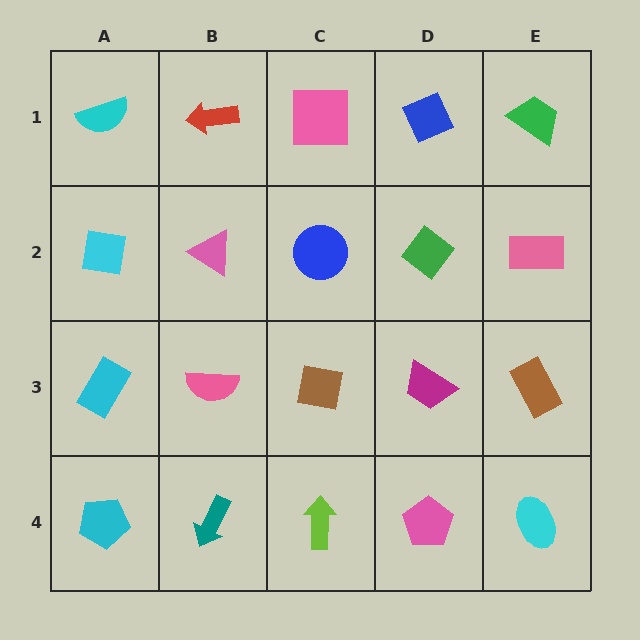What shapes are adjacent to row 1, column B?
A pink triangle (row 2, column B), a cyan semicircle (row 1, column A), a pink square (row 1, column C).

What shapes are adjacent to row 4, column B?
A pink semicircle (row 3, column B), a cyan pentagon (row 4, column A), a lime arrow (row 4, column C).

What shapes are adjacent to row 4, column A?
A cyan rectangle (row 3, column A), a teal arrow (row 4, column B).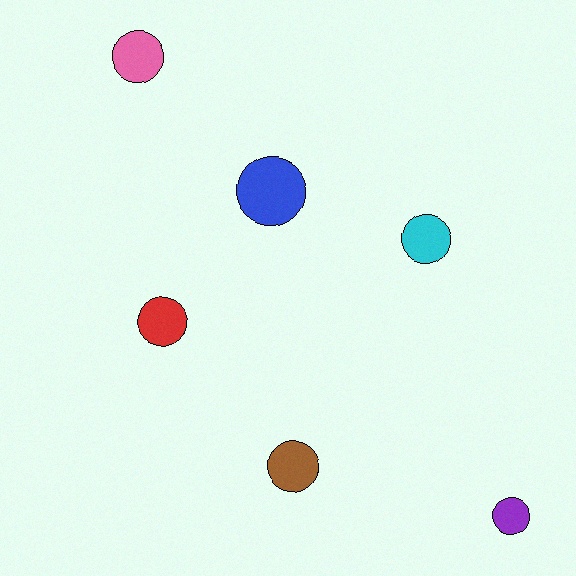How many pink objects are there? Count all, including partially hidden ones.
There is 1 pink object.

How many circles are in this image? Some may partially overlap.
There are 6 circles.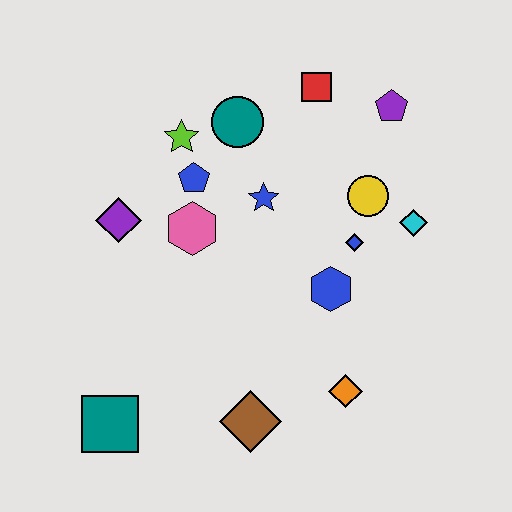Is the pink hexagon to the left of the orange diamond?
Yes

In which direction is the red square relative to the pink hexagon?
The red square is above the pink hexagon.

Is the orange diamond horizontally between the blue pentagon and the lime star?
No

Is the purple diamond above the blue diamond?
Yes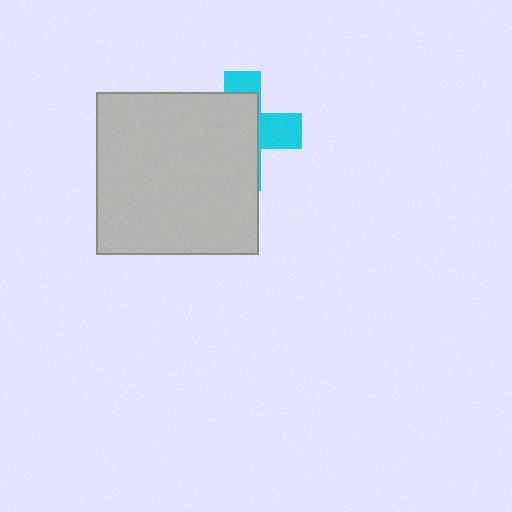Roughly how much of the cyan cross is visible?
A small part of it is visible (roughly 32%).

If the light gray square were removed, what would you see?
You would see the complete cyan cross.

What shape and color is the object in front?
The object in front is a light gray square.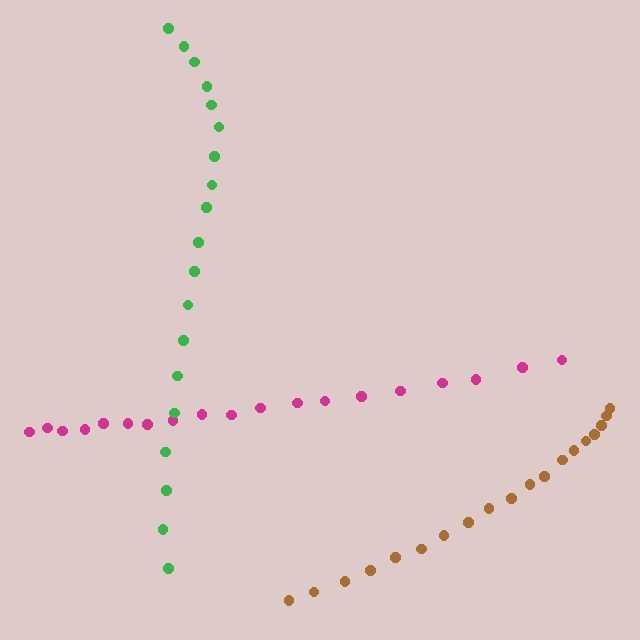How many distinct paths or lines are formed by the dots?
There are 3 distinct paths.